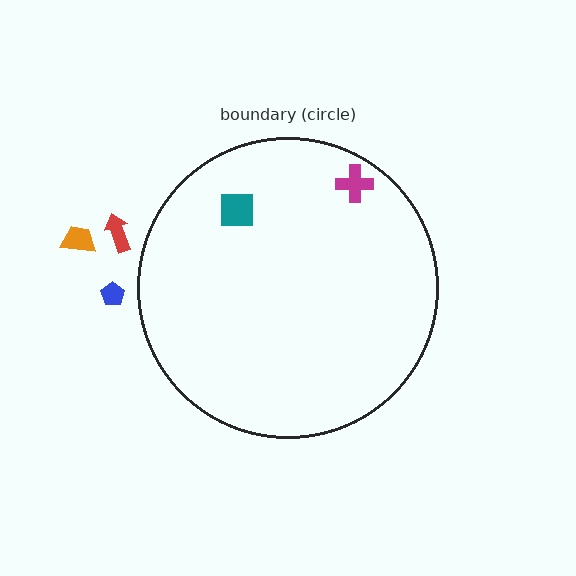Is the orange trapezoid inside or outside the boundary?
Outside.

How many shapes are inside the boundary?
2 inside, 3 outside.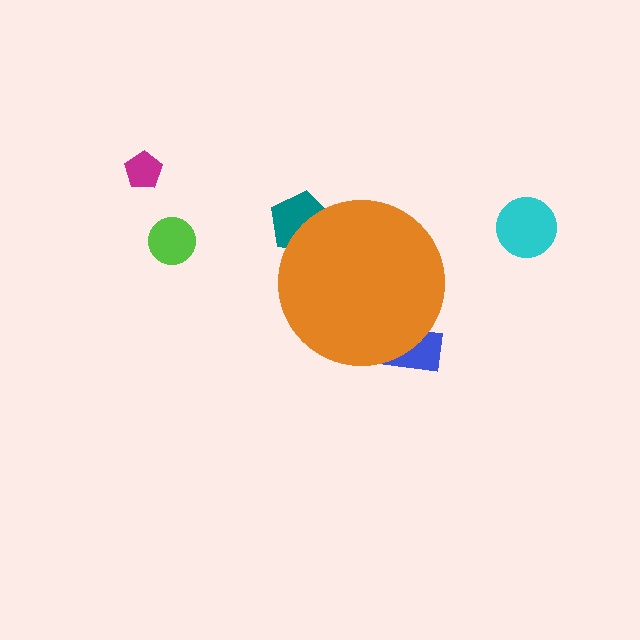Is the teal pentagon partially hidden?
Yes, the teal pentagon is partially hidden behind the orange circle.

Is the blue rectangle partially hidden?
Yes, the blue rectangle is partially hidden behind the orange circle.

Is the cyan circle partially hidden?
No, the cyan circle is fully visible.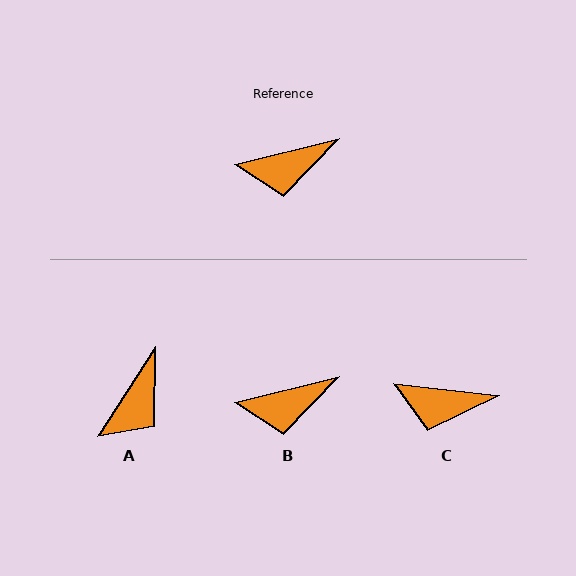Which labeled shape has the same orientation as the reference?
B.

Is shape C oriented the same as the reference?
No, it is off by about 21 degrees.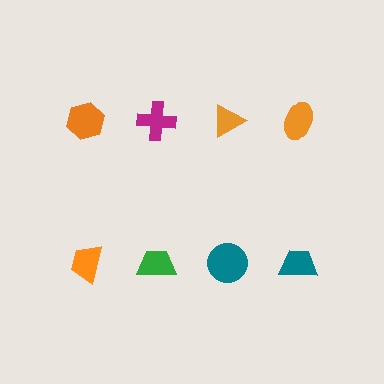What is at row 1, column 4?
An orange ellipse.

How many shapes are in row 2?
4 shapes.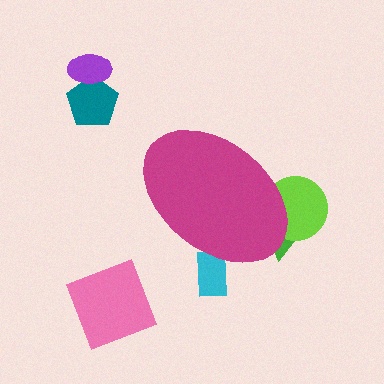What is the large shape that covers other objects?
A magenta ellipse.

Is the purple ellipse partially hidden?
No, the purple ellipse is fully visible.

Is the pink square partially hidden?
No, the pink square is fully visible.